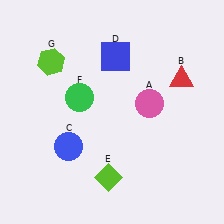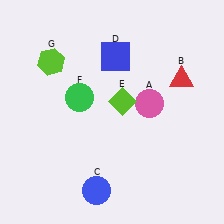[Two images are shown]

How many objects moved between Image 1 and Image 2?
2 objects moved between the two images.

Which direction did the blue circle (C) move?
The blue circle (C) moved down.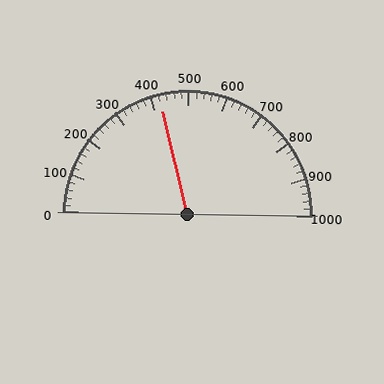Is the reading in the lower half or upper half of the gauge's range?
The reading is in the lower half of the range (0 to 1000).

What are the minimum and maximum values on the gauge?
The gauge ranges from 0 to 1000.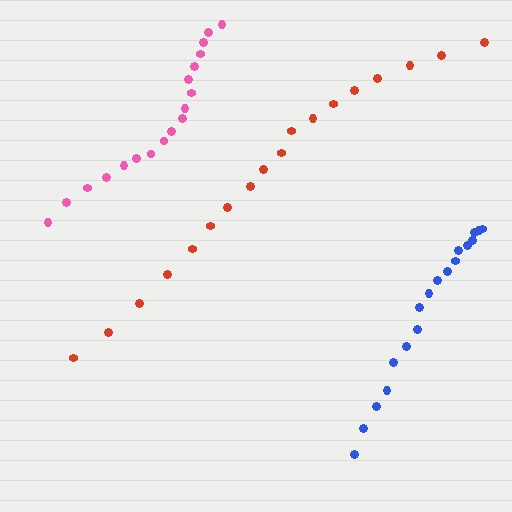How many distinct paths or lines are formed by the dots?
There are 3 distinct paths.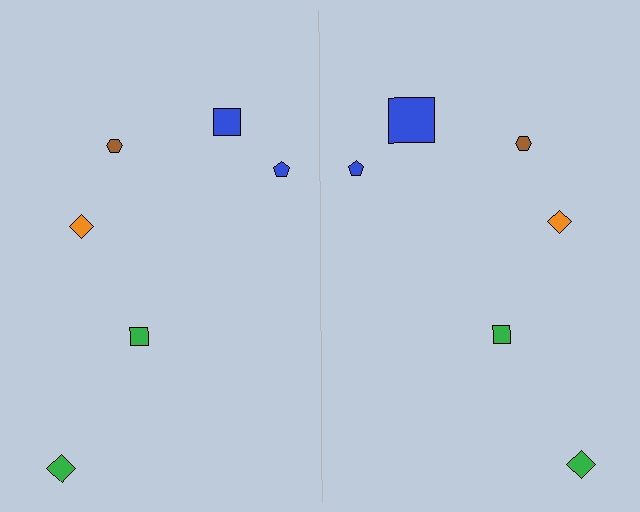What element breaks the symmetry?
The blue square on the right side has a different size than its mirror counterpart.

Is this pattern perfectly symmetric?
No, the pattern is not perfectly symmetric. The blue square on the right side has a different size than its mirror counterpart.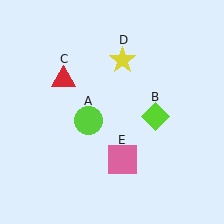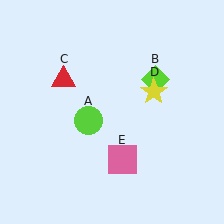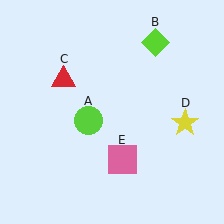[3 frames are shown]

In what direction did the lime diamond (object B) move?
The lime diamond (object B) moved up.